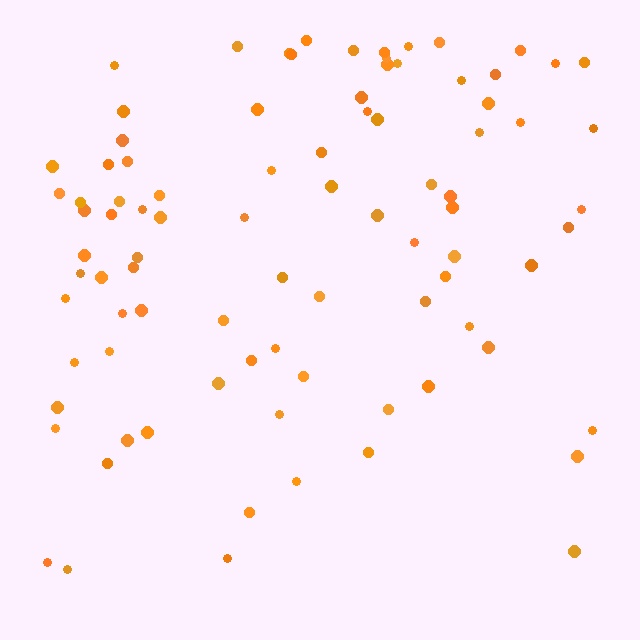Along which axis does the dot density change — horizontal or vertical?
Vertical.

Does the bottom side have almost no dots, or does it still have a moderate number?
Still a moderate number, just noticeably fewer than the top.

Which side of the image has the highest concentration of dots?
The top.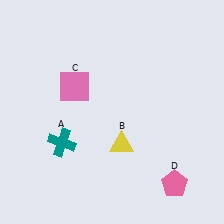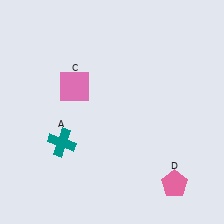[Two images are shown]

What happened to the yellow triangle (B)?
The yellow triangle (B) was removed in Image 2. It was in the bottom-right area of Image 1.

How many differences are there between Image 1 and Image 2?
There is 1 difference between the two images.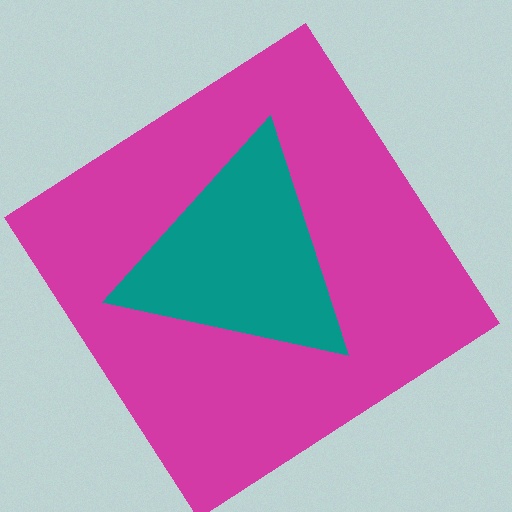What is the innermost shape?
The teal triangle.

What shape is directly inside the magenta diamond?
The teal triangle.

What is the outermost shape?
The magenta diamond.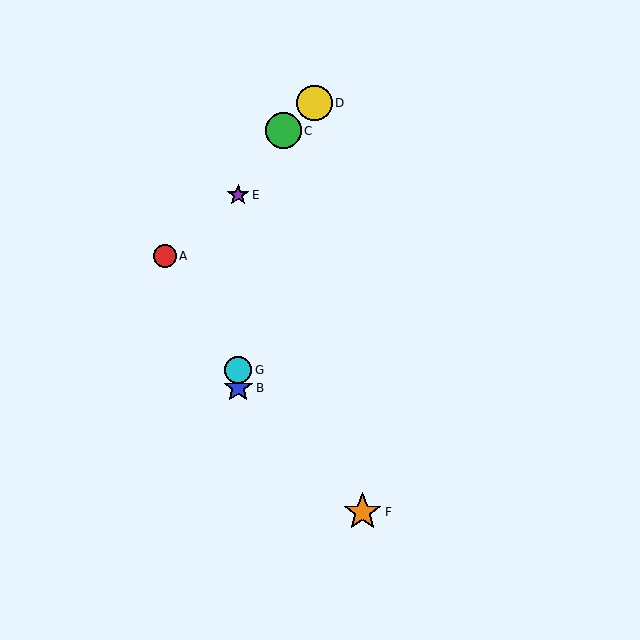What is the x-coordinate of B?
Object B is at x≈238.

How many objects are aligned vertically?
3 objects (B, E, G) are aligned vertically.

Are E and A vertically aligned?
No, E is at x≈238 and A is at x≈165.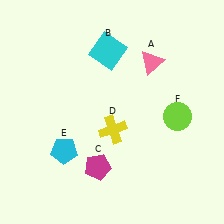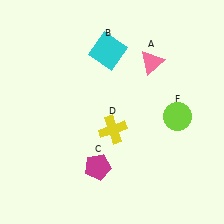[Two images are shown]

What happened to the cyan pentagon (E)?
The cyan pentagon (E) was removed in Image 2. It was in the bottom-left area of Image 1.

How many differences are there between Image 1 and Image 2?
There is 1 difference between the two images.